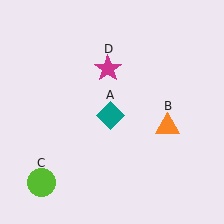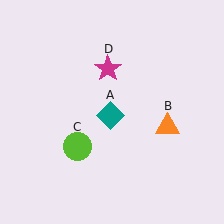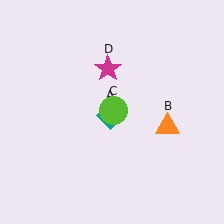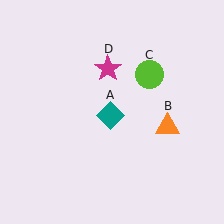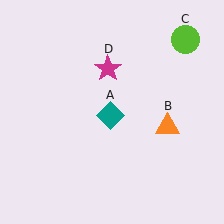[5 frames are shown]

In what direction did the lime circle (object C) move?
The lime circle (object C) moved up and to the right.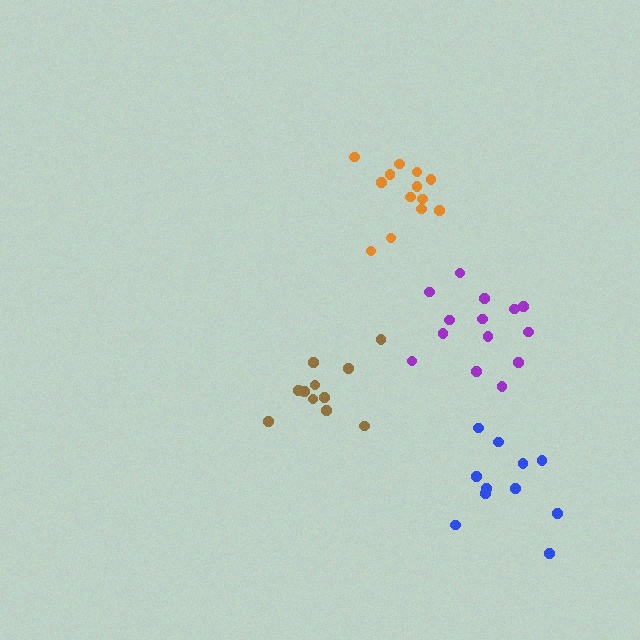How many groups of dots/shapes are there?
There are 4 groups.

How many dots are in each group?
Group 1: 11 dots, Group 2: 11 dots, Group 3: 14 dots, Group 4: 13 dots (49 total).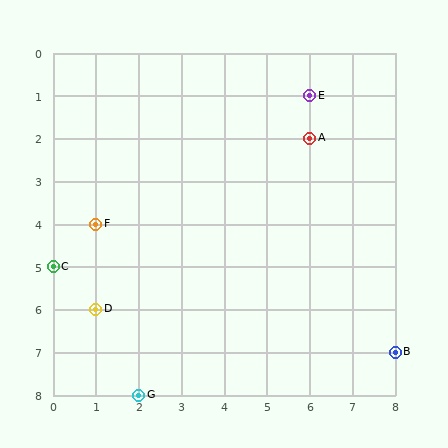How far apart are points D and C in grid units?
Points D and C are 1 column and 1 row apart (about 1.4 grid units diagonally).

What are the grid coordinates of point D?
Point D is at grid coordinates (1, 6).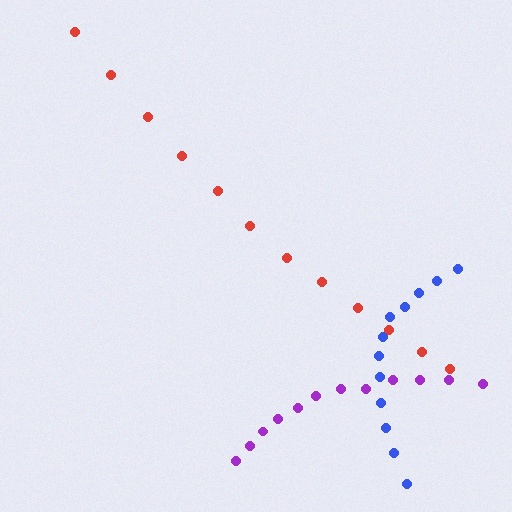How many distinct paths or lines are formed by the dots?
There are 3 distinct paths.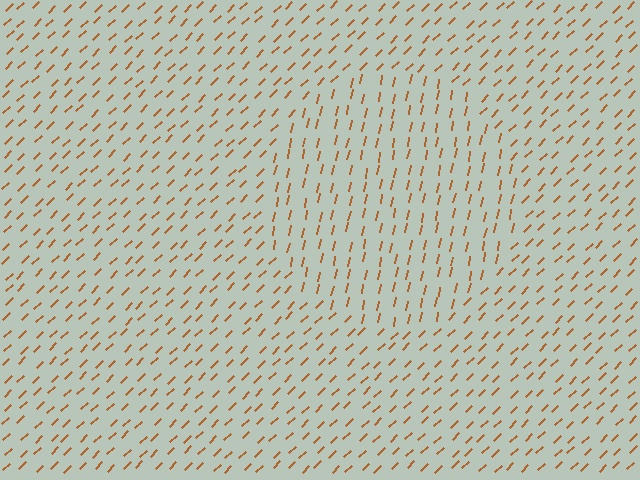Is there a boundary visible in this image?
Yes, there is a texture boundary formed by a change in line orientation.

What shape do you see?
I see a circle.